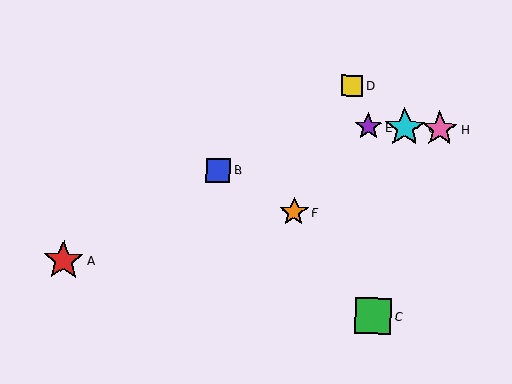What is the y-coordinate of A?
Object A is at y≈260.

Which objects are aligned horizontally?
Objects E, G, H are aligned horizontally.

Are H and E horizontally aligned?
Yes, both are at y≈129.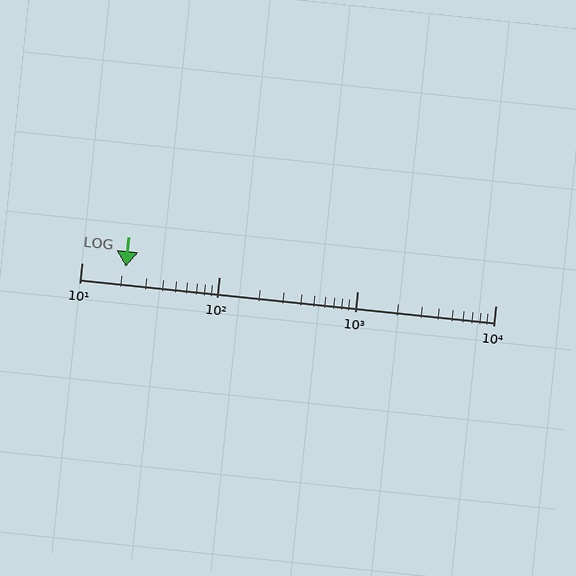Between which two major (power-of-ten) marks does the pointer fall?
The pointer is between 10 and 100.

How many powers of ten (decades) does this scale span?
The scale spans 3 decades, from 10 to 10000.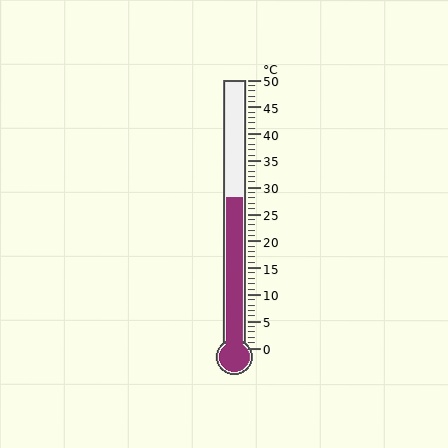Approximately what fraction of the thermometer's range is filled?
The thermometer is filled to approximately 55% of its range.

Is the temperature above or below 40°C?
The temperature is below 40°C.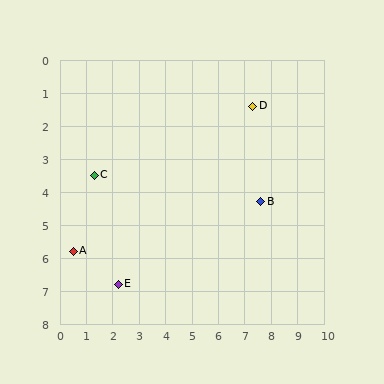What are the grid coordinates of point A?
Point A is at approximately (0.5, 5.8).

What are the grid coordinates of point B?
Point B is at approximately (7.6, 4.3).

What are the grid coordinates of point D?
Point D is at approximately (7.3, 1.4).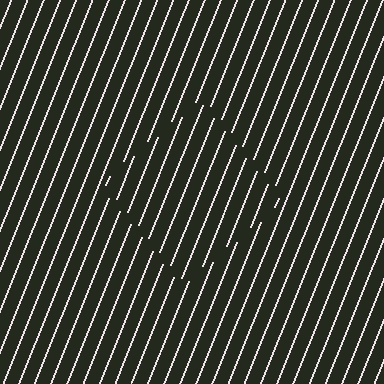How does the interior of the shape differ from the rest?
The interior of the shape contains the same grating, shifted by half a period — the contour is defined by the phase discontinuity where line-ends from the inner and outer gratings abut.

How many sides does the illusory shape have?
4 sides — the line-ends trace a square.